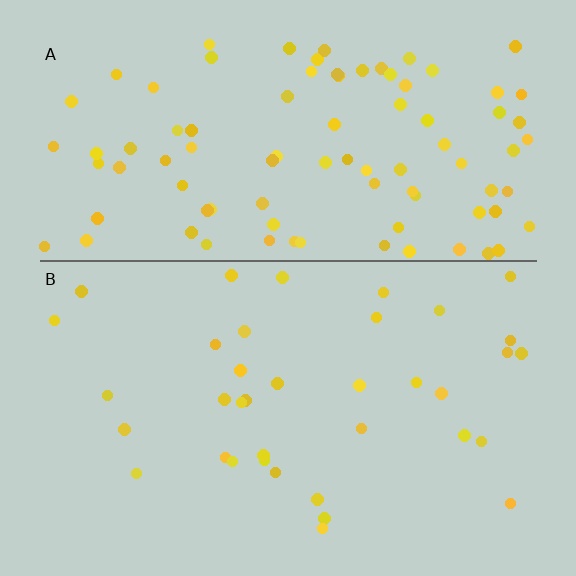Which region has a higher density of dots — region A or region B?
A (the top).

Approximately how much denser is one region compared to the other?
Approximately 2.5× — region A over region B.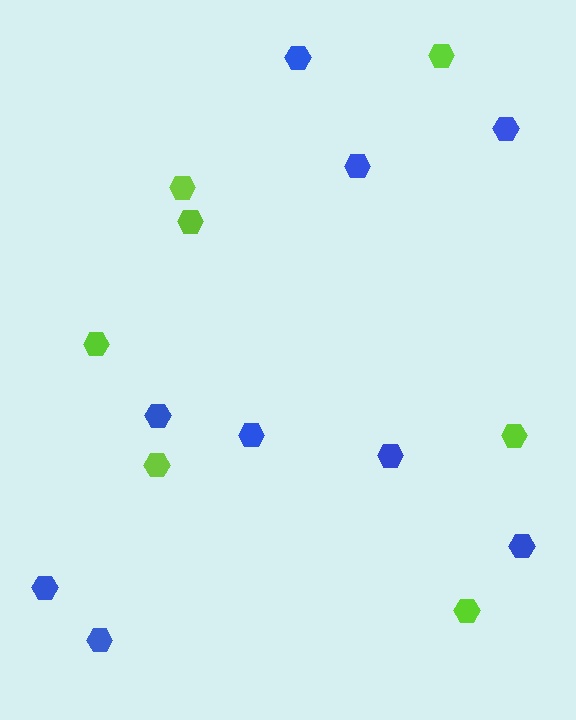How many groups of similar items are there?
There are 2 groups: one group of blue hexagons (9) and one group of lime hexagons (7).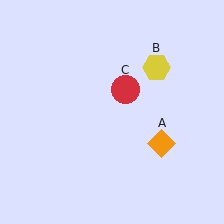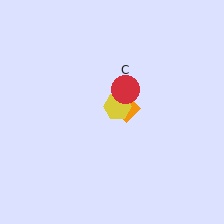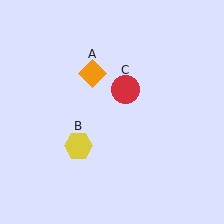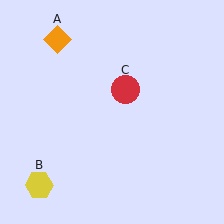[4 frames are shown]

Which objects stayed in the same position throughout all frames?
Red circle (object C) remained stationary.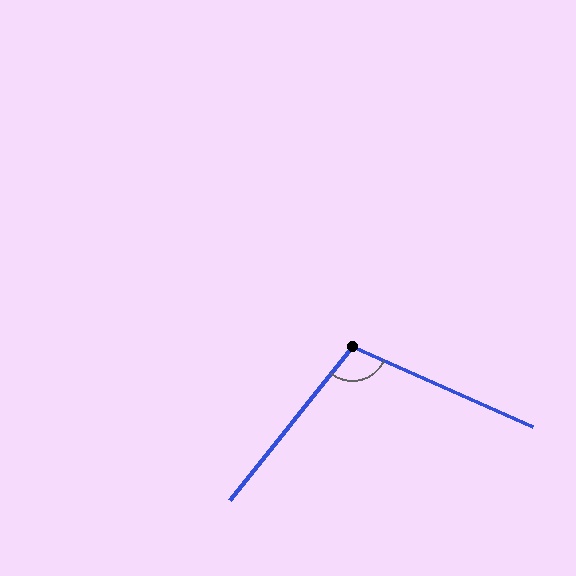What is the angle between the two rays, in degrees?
Approximately 105 degrees.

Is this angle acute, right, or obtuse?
It is obtuse.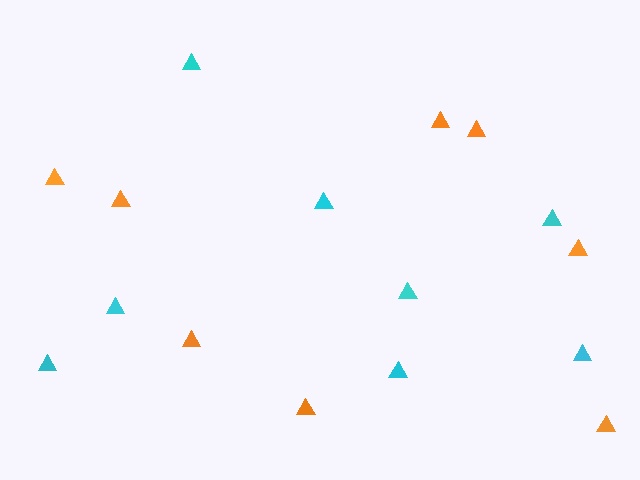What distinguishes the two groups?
There are 2 groups: one group of cyan triangles (8) and one group of orange triangles (8).